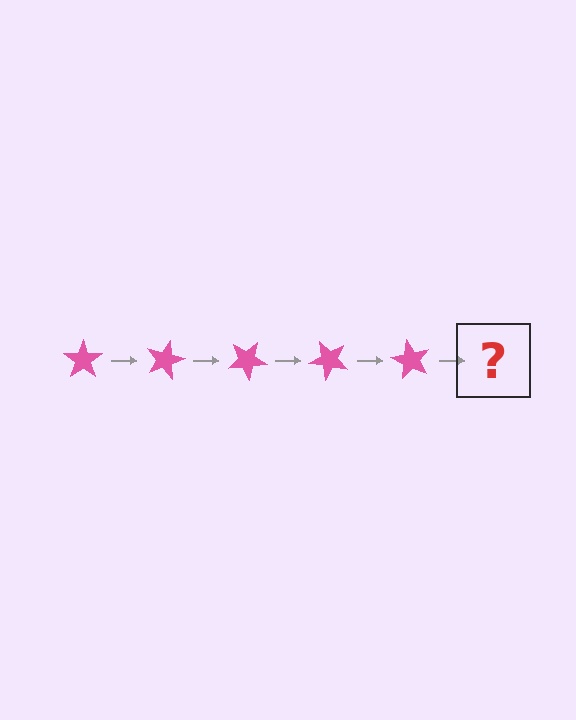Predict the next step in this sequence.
The next step is a pink star rotated 75 degrees.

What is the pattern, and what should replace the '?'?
The pattern is that the star rotates 15 degrees each step. The '?' should be a pink star rotated 75 degrees.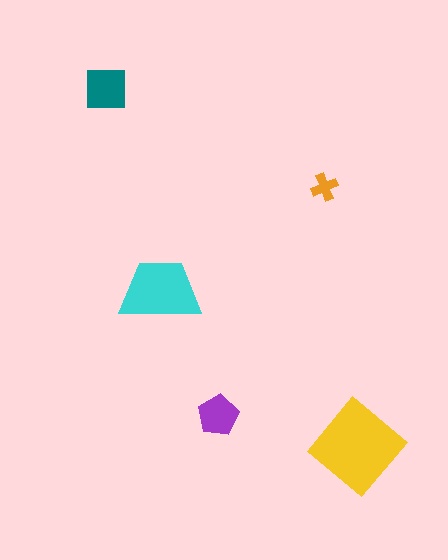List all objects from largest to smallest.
The yellow diamond, the cyan trapezoid, the teal square, the purple pentagon, the orange cross.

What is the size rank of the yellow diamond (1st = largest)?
1st.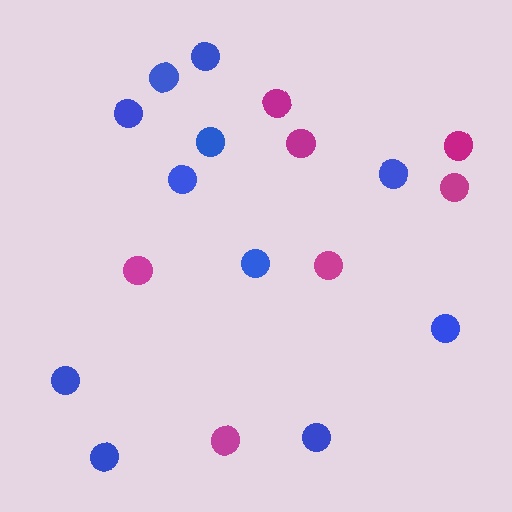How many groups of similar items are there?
There are 2 groups: one group of blue circles (11) and one group of magenta circles (7).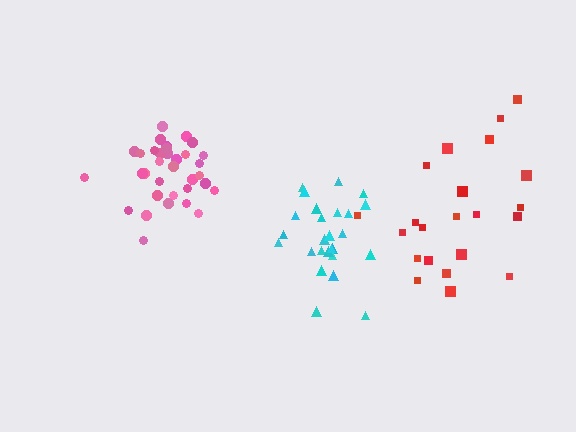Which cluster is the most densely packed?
Cyan.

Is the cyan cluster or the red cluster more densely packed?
Cyan.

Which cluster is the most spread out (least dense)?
Red.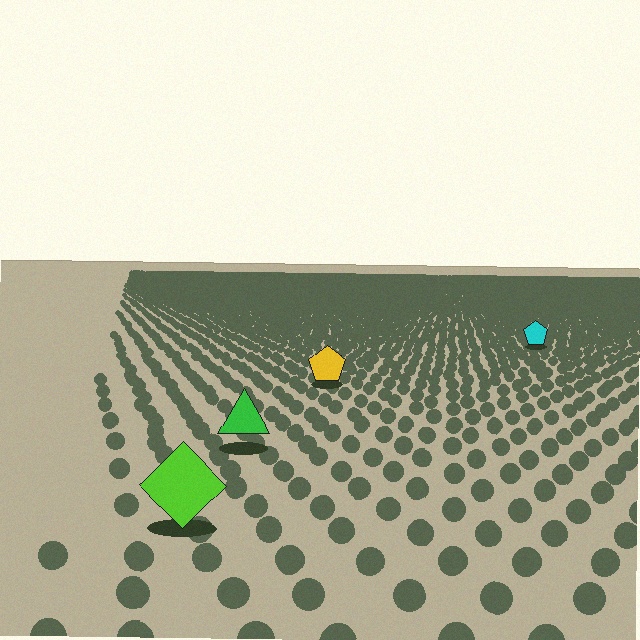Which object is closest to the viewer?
The lime diamond is closest. The texture marks near it are larger and more spread out.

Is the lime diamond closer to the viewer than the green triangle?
Yes. The lime diamond is closer — you can tell from the texture gradient: the ground texture is coarser near it.